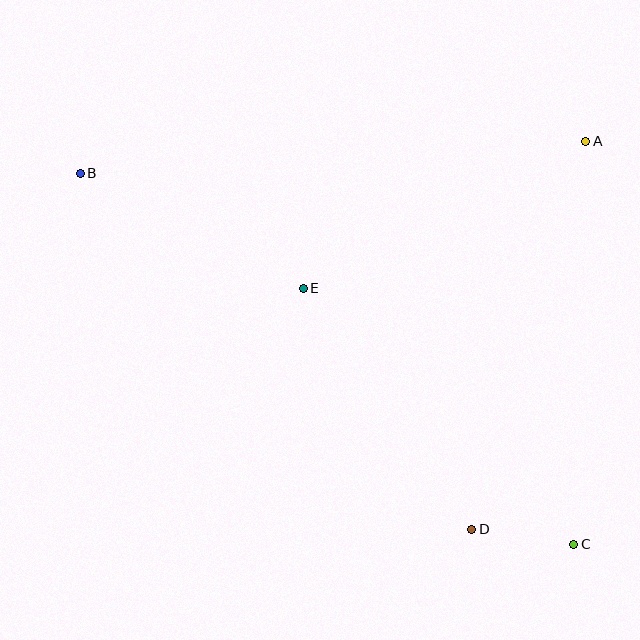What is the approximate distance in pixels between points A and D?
The distance between A and D is approximately 404 pixels.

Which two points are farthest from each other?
Points B and C are farthest from each other.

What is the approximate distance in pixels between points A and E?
The distance between A and E is approximately 318 pixels.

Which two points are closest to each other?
Points C and D are closest to each other.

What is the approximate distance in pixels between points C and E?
The distance between C and E is approximately 372 pixels.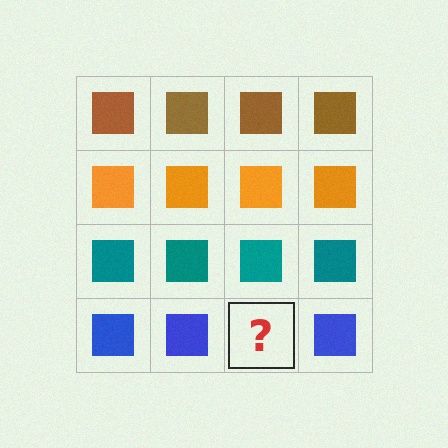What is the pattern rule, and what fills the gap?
The rule is that each row has a consistent color. The gap should be filled with a blue square.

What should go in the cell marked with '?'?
The missing cell should contain a blue square.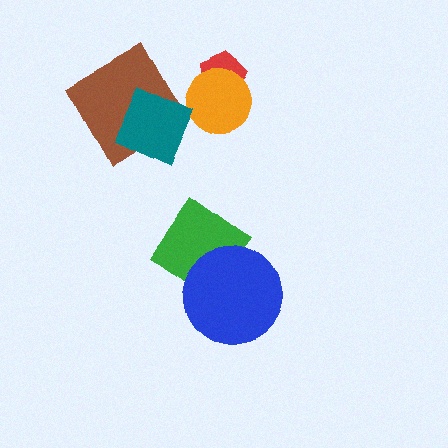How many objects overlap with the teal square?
1 object overlaps with the teal square.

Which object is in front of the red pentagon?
The orange circle is in front of the red pentagon.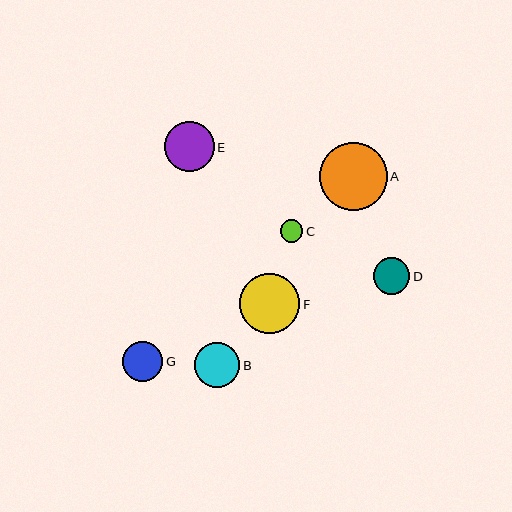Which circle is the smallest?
Circle C is the smallest with a size of approximately 23 pixels.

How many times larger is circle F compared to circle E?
Circle F is approximately 1.2 times the size of circle E.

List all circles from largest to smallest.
From largest to smallest: A, F, E, B, G, D, C.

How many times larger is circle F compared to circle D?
Circle F is approximately 1.7 times the size of circle D.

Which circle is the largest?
Circle A is the largest with a size of approximately 67 pixels.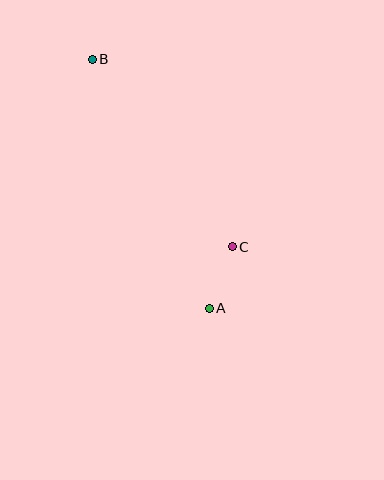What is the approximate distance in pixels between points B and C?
The distance between B and C is approximately 234 pixels.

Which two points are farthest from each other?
Points A and B are farthest from each other.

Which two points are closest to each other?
Points A and C are closest to each other.